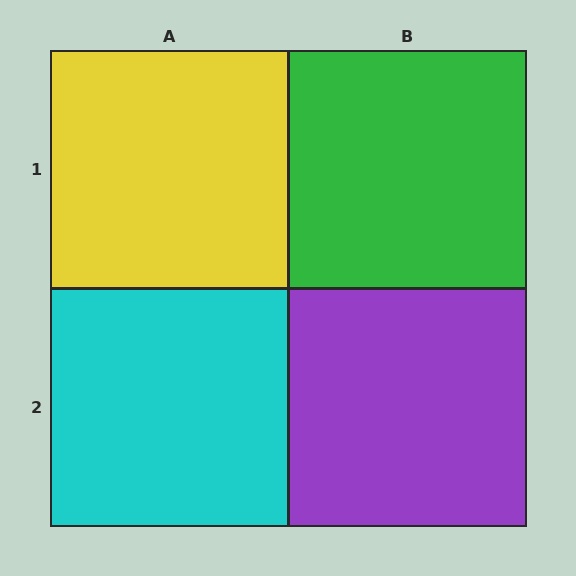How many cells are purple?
1 cell is purple.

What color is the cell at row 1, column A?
Yellow.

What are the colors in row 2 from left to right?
Cyan, purple.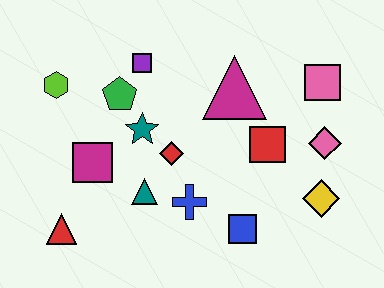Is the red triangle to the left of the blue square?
Yes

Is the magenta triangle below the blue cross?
No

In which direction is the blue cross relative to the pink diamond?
The blue cross is to the left of the pink diamond.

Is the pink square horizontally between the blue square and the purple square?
No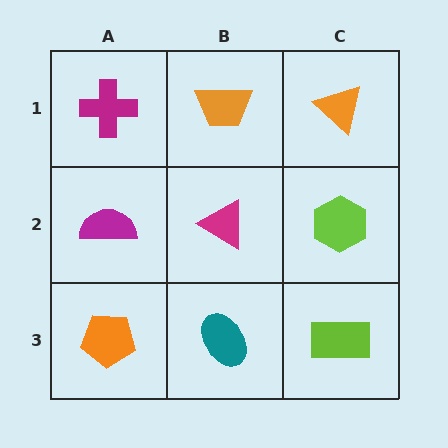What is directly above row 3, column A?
A magenta semicircle.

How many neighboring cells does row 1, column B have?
3.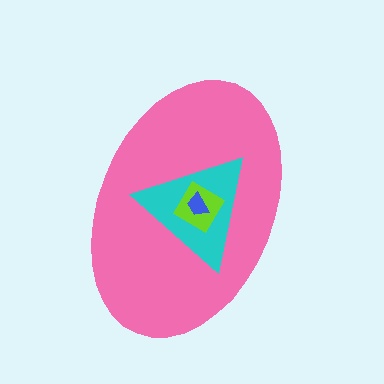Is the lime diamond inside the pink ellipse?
Yes.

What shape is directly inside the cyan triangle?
The lime diamond.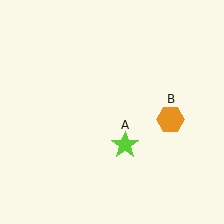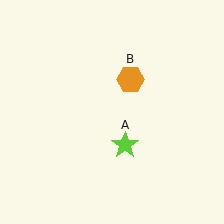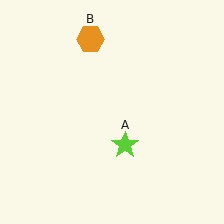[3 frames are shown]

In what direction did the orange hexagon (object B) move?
The orange hexagon (object B) moved up and to the left.